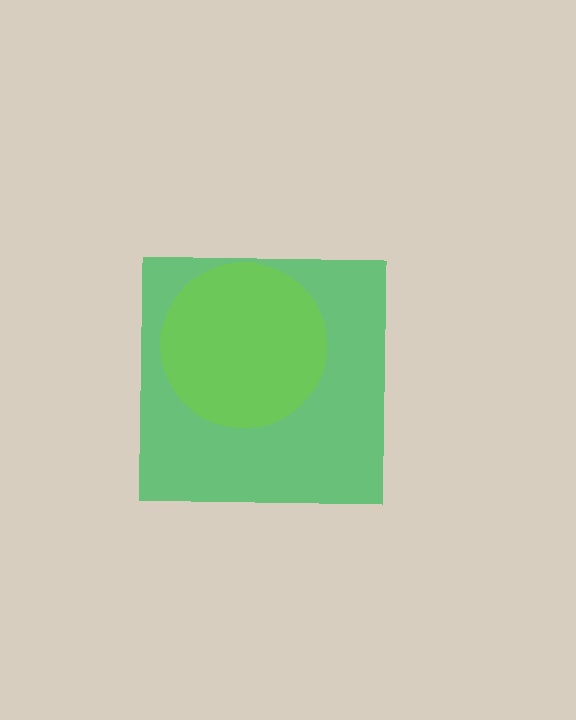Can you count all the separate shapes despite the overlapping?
Yes, there are 2 separate shapes.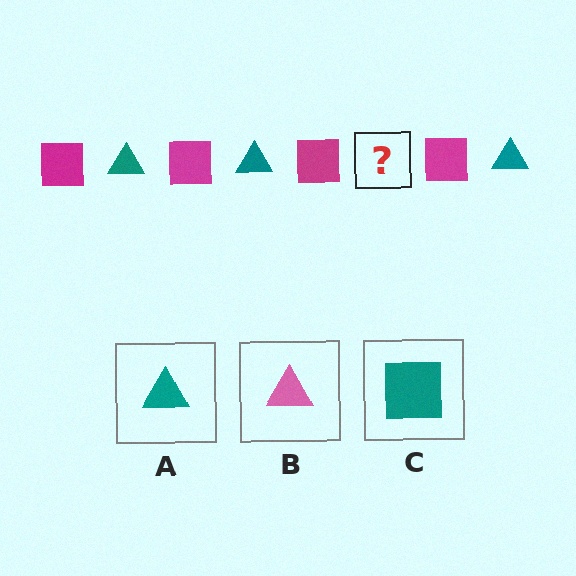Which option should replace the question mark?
Option A.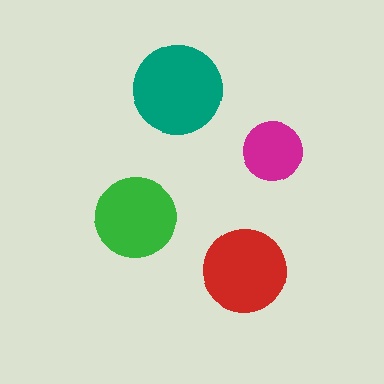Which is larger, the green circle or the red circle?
The red one.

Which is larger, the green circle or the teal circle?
The teal one.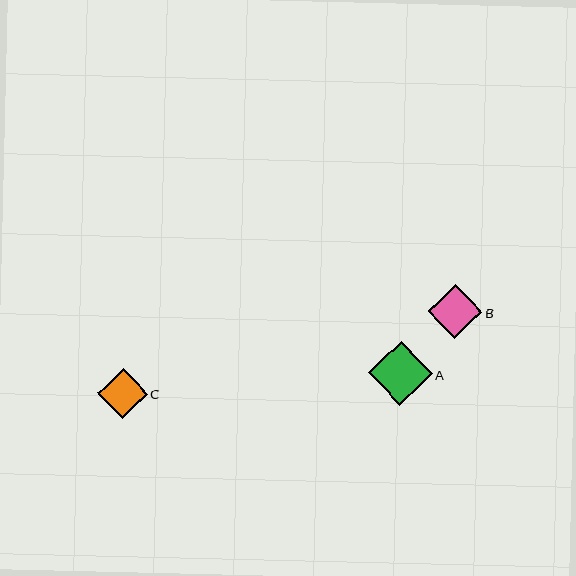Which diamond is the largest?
Diamond A is the largest with a size of approximately 64 pixels.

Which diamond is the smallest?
Diamond C is the smallest with a size of approximately 50 pixels.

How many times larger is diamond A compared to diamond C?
Diamond A is approximately 1.3 times the size of diamond C.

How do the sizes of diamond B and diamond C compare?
Diamond B and diamond C are approximately the same size.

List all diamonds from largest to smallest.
From largest to smallest: A, B, C.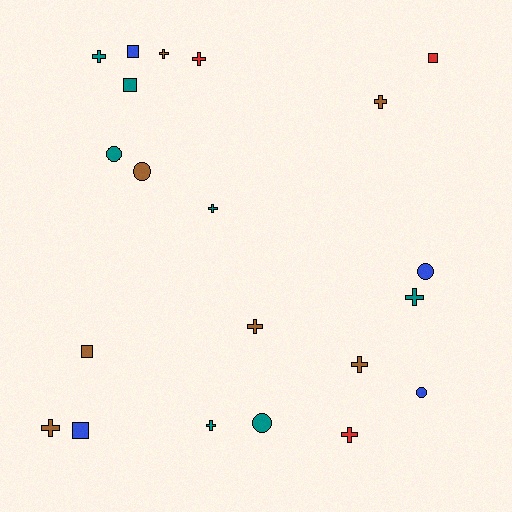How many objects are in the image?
There are 21 objects.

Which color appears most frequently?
Teal, with 7 objects.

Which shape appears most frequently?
Cross, with 11 objects.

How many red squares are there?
There is 1 red square.